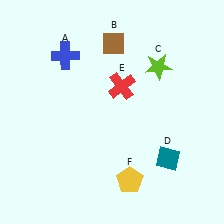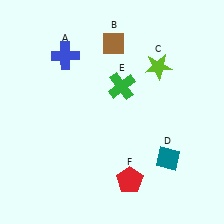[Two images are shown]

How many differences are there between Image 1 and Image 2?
There are 2 differences between the two images.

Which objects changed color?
E changed from red to green. F changed from yellow to red.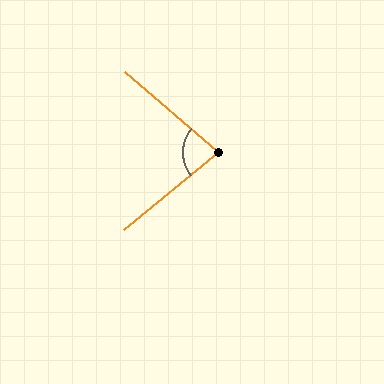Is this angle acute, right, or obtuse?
It is acute.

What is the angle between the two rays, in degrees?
Approximately 80 degrees.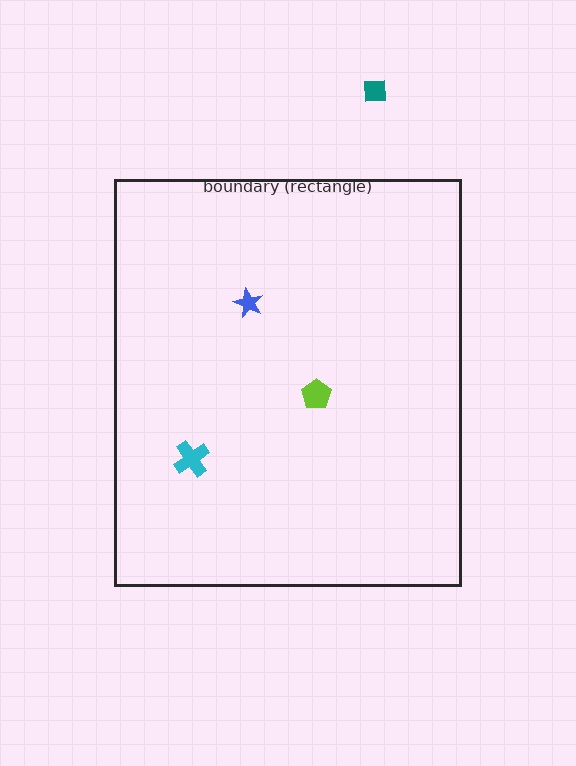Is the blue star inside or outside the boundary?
Inside.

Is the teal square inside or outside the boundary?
Outside.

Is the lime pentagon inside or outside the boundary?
Inside.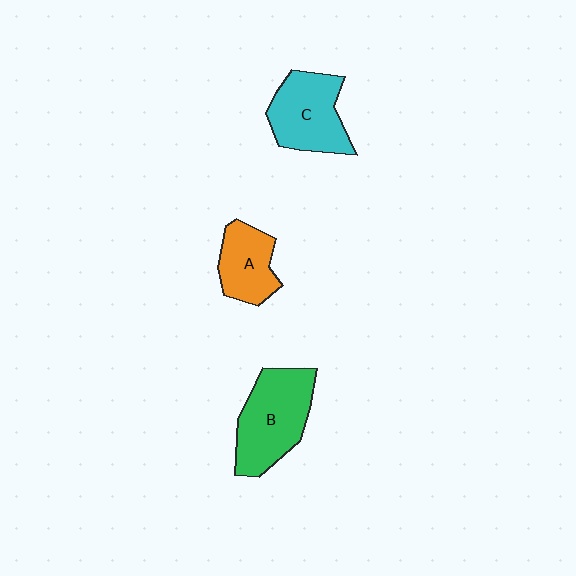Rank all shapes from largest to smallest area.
From largest to smallest: B (green), C (cyan), A (orange).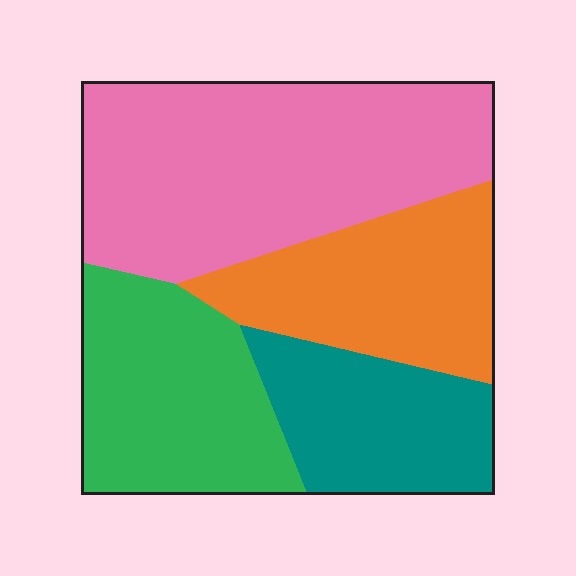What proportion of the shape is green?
Green covers around 25% of the shape.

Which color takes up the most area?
Pink, at roughly 40%.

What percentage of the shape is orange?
Orange covers 21% of the shape.